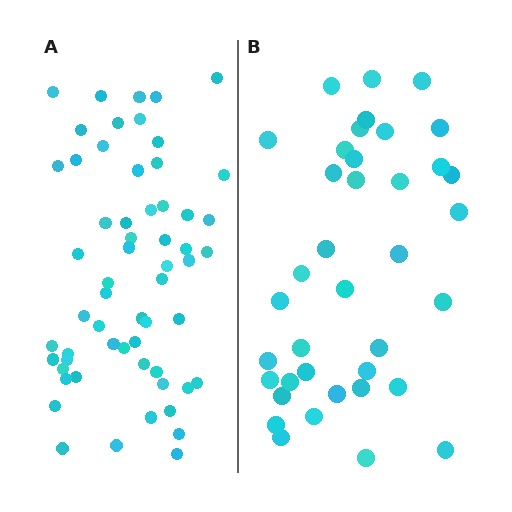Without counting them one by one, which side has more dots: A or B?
Region A (the left region) has more dots.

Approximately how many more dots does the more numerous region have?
Region A has approximately 20 more dots than region B.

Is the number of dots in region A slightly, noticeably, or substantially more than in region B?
Region A has substantially more. The ratio is roughly 1.6 to 1.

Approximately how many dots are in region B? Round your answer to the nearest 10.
About 40 dots. (The exact count is 38, which rounds to 40.)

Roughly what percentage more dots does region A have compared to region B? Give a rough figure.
About 55% more.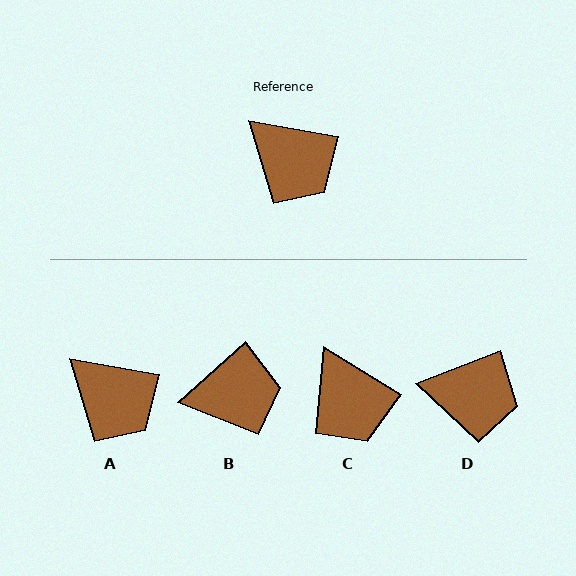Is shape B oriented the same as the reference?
No, it is off by about 52 degrees.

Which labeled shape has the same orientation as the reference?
A.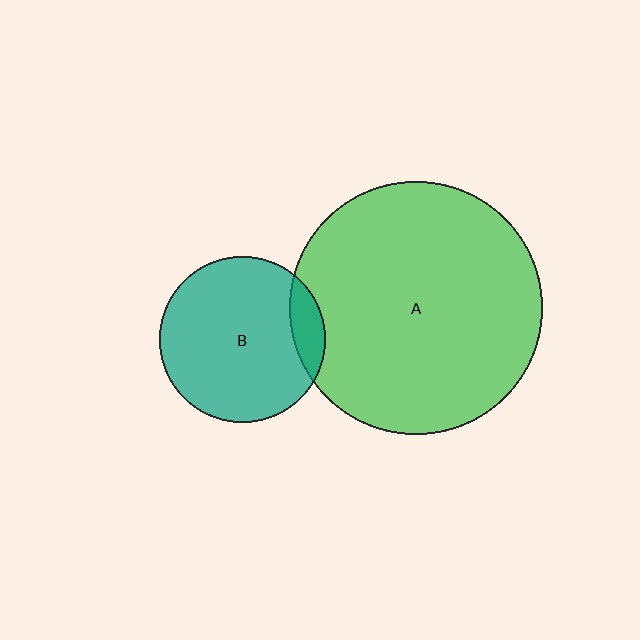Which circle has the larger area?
Circle A (green).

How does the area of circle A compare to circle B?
Approximately 2.3 times.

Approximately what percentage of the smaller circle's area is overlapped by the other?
Approximately 10%.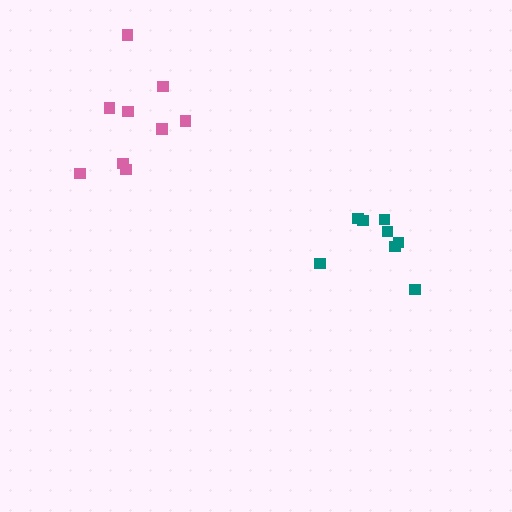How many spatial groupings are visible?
There are 2 spatial groupings.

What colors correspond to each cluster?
The clusters are colored: teal, pink.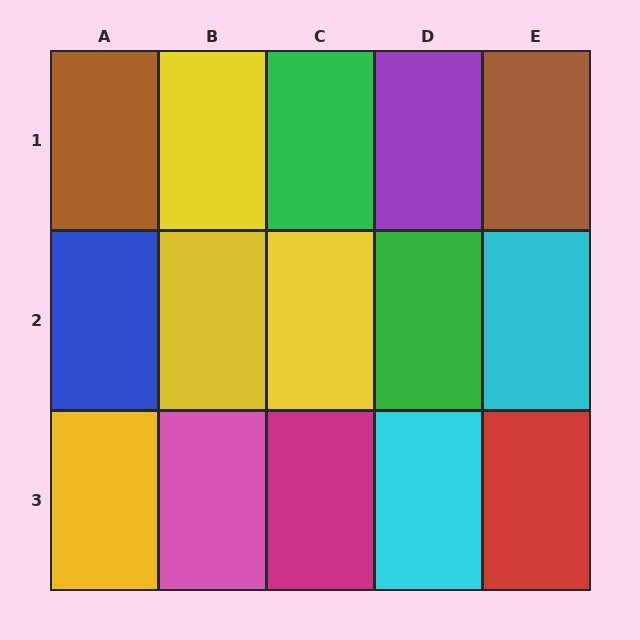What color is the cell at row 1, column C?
Green.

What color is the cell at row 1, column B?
Yellow.